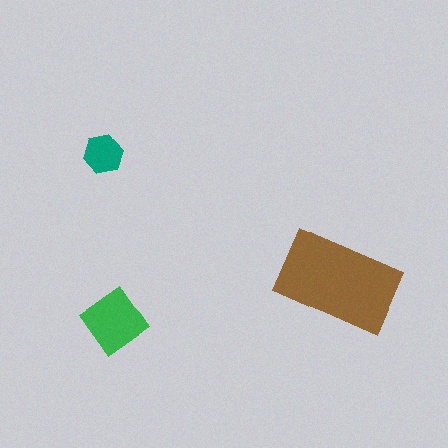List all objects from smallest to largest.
The teal hexagon, the green diamond, the brown rectangle.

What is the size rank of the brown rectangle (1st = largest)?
1st.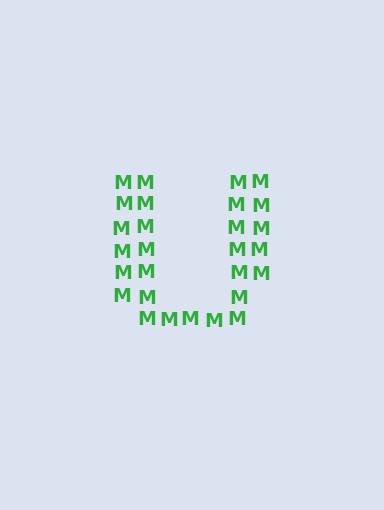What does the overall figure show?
The overall figure shows the letter U.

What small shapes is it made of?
It is made of small letter M's.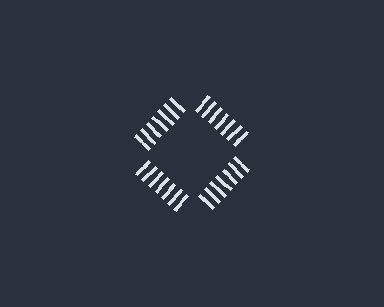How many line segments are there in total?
28 — 7 along each of the 4 edges.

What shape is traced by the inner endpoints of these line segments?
An illusory square — the line segments terminate on its edges but no continuous stroke is drawn.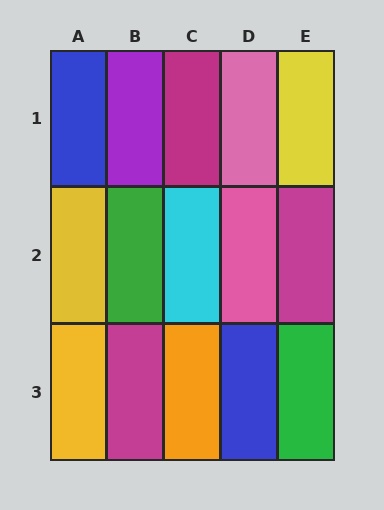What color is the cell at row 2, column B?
Green.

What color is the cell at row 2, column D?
Pink.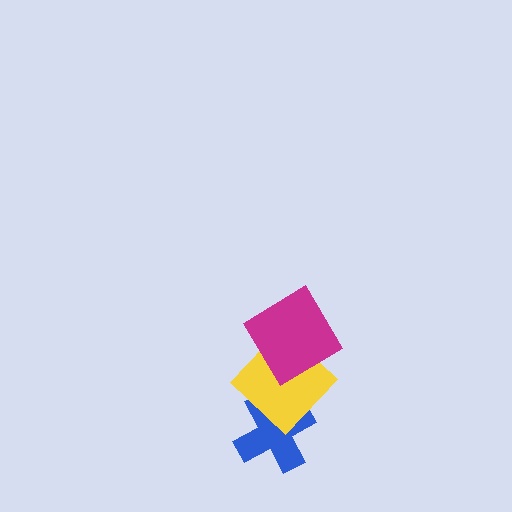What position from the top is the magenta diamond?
The magenta diamond is 1st from the top.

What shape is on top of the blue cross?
The yellow diamond is on top of the blue cross.